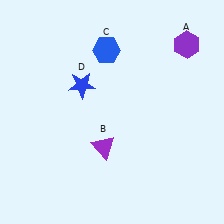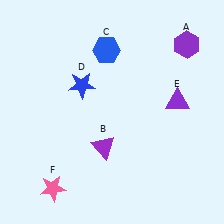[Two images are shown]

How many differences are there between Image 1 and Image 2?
There are 2 differences between the two images.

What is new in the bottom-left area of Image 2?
A pink star (F) was added in the bottom-left area of Image 2.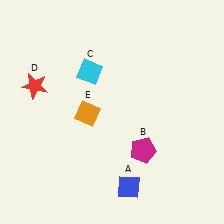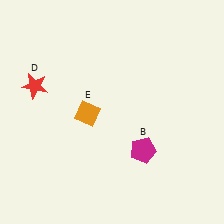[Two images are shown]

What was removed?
The blue diamond (A), the cyan diamond (C) were removed in Image 2.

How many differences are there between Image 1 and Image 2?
There are 2 differences between the two images.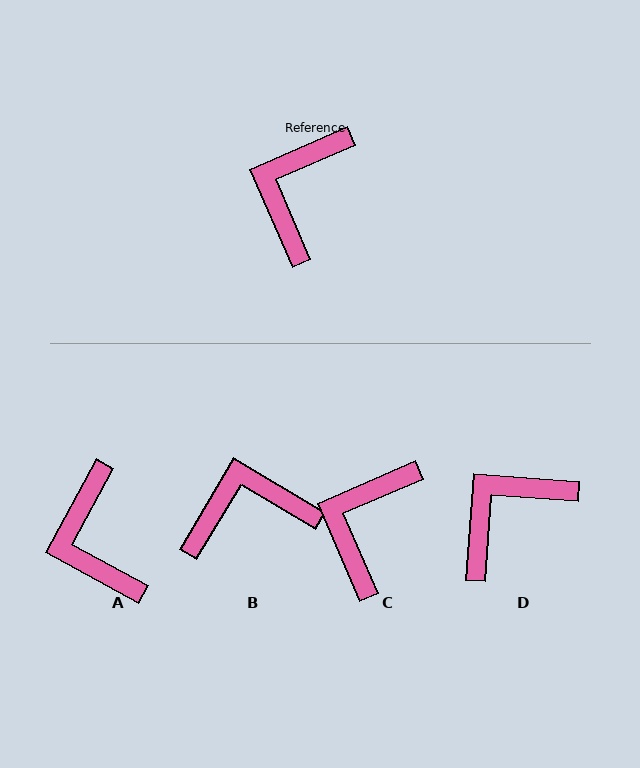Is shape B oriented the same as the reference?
No, it is off by about 54 degrees.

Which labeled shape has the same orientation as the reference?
C.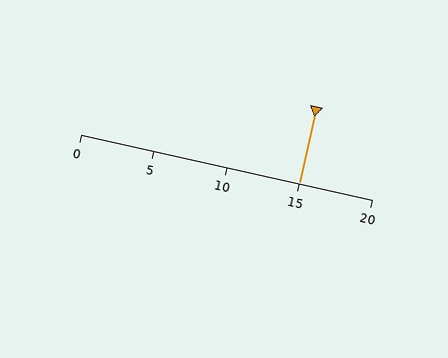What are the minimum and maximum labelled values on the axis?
The axis runs from 0 to 20.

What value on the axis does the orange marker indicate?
The marker indicates approximately 15.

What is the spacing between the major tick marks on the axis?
The major ticks are spaced 5 apart.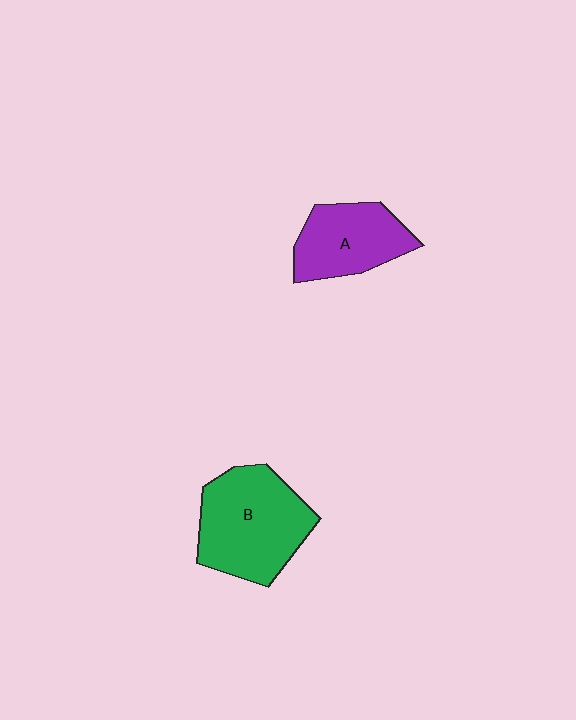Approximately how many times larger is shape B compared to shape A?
Approximately 1.4 times.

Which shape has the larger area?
Shape B (green).